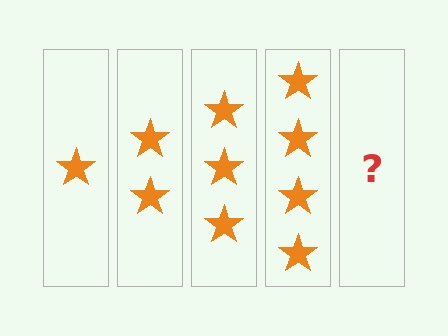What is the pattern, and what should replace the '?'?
The pattern is that each step adds one more star. The '?' should be 5 stars.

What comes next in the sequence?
The next element should be 5 stars.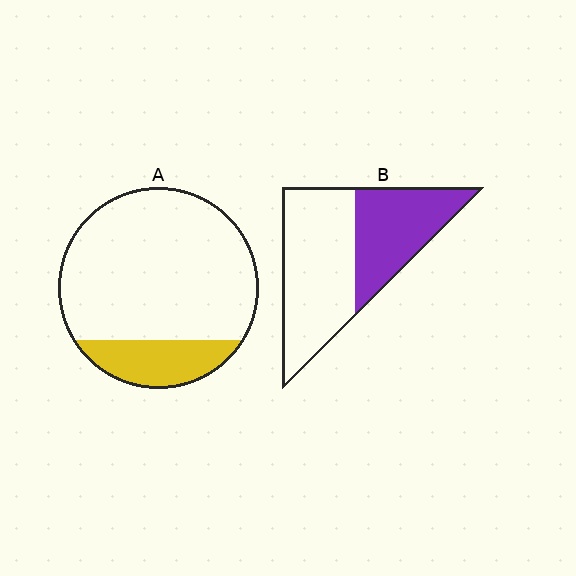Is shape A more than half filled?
No.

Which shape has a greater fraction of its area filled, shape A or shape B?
Shape B.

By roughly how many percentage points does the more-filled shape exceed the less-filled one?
By roughly 20 percentage points (B over A).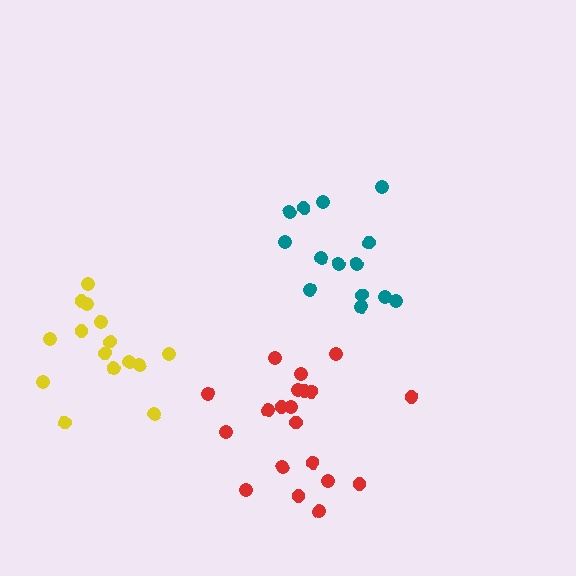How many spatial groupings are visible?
There are 3 spatial groupings.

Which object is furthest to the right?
The teal cluster is rightmost.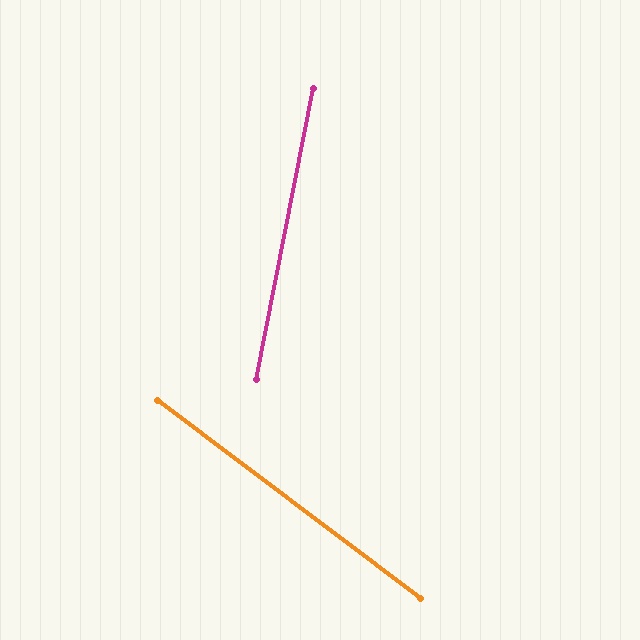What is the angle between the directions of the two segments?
Approximately 64 degrees.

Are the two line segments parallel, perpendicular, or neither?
Neither parallel nor perpendicular — they differ by about 64°.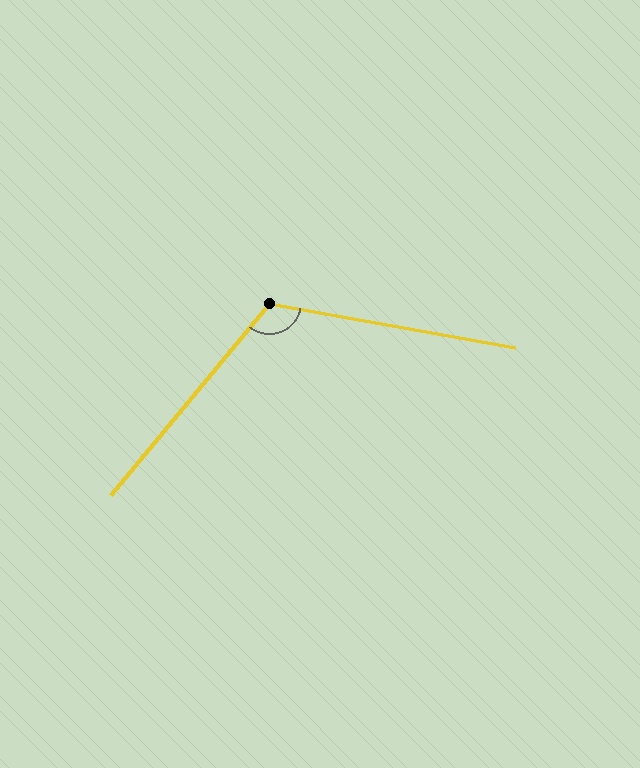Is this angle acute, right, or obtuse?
It is obtuse.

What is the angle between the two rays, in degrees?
Approximately 119 degrees.